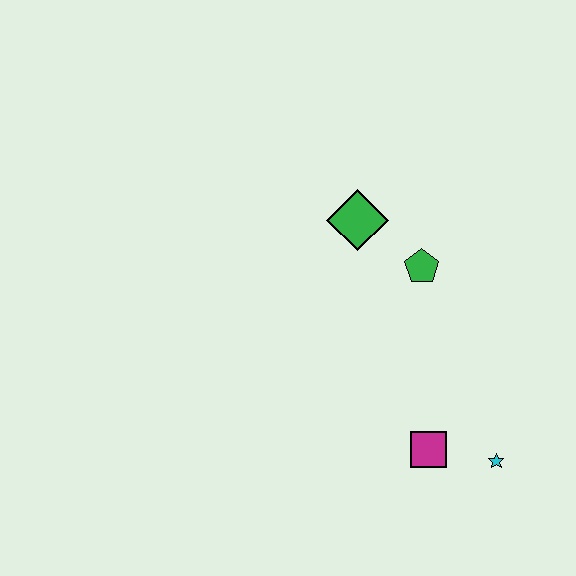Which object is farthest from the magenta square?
The green diamond is farthest from the magenta square.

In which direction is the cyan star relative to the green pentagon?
The cyan star is below the green pentagon.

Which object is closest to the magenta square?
The cyan star is closest to the magenta square.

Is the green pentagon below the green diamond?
Yes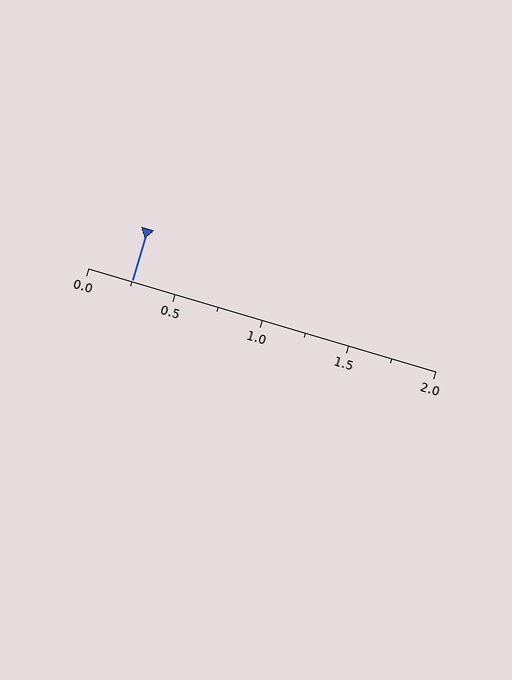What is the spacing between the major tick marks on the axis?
The major ticks are spaced 0.5 apart.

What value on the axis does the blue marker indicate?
The marker indicates approximately 0.25.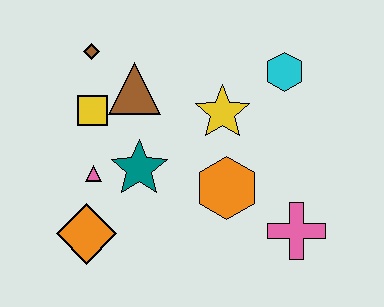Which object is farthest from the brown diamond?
The pink cross is farthest from the brown diamond.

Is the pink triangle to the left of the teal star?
Yes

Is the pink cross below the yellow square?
Yes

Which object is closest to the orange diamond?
The pink triangle is closest to the orange diamond.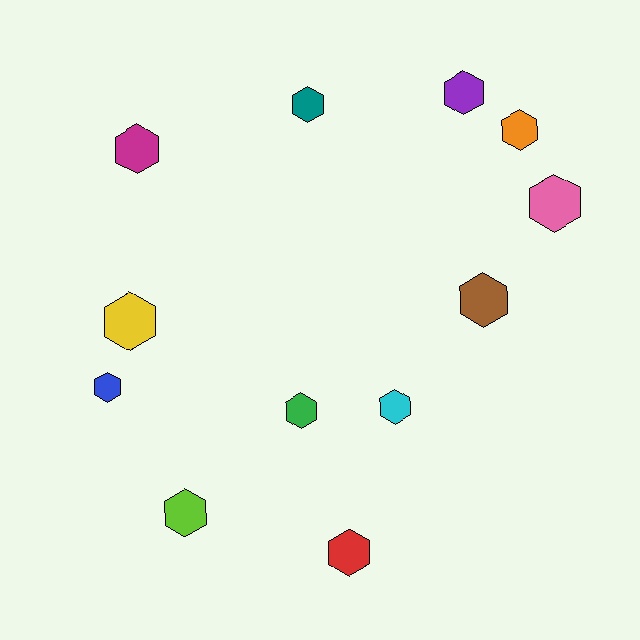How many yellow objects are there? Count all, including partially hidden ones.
There is 1 yellow object.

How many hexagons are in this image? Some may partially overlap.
There are 12 hexagons.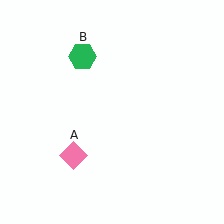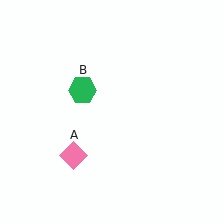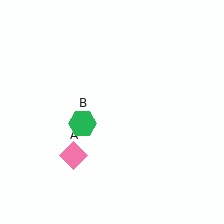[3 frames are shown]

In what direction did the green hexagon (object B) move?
The green hexagon (object B) moved down.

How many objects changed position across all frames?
1 object changed position: green hexagon (object B).